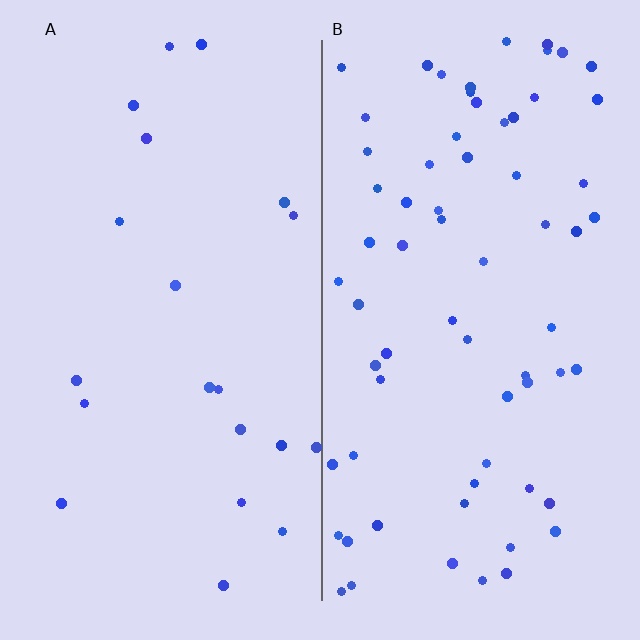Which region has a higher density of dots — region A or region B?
B (the right).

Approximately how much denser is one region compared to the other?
Approximately 3.3× — region B over region A.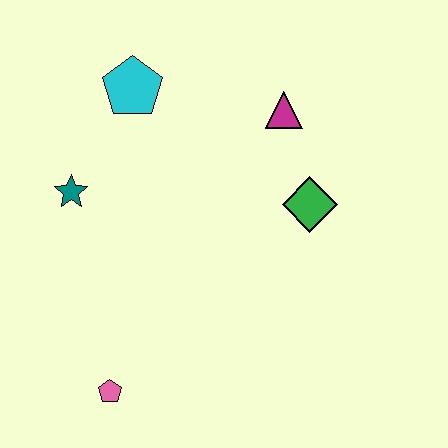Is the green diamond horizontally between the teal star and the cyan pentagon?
No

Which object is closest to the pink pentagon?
The teal star is closest to the pink pentagon.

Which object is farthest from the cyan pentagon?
The pink pentagon is farthest from the cyan pentagon.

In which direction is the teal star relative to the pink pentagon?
The teal star is above the pink pentagon.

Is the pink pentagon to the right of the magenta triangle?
No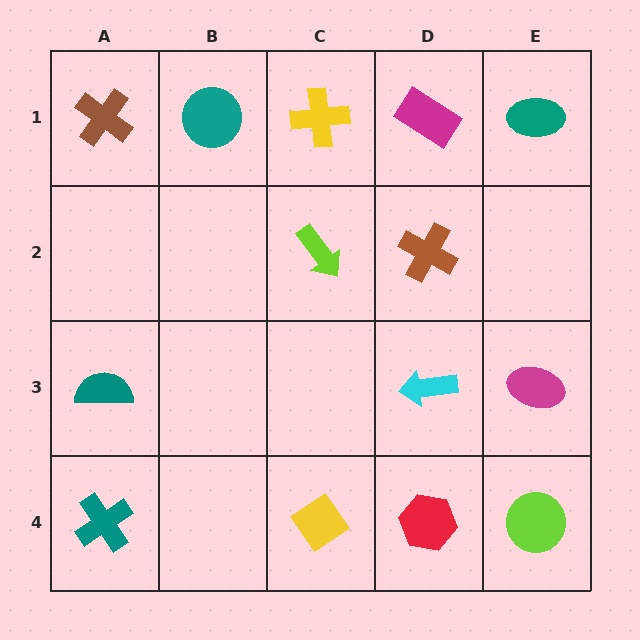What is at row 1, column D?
A magenta rectangle.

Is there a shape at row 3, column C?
No, that cell is empty.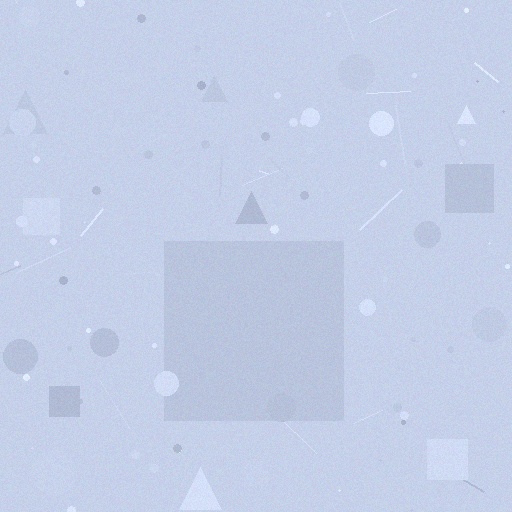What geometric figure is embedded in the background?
A square is embedded in the background.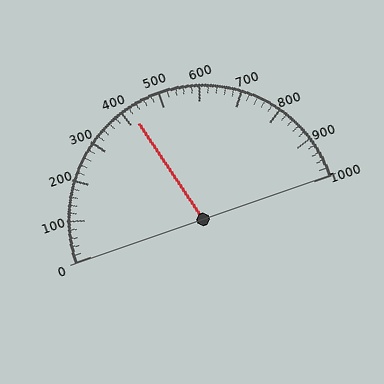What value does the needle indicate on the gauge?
The needle indicates approximately 420.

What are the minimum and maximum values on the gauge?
The gauge ranges from 0 to 1000.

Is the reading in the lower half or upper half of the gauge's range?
The reading is in the lower half of the range (0 to 1000).